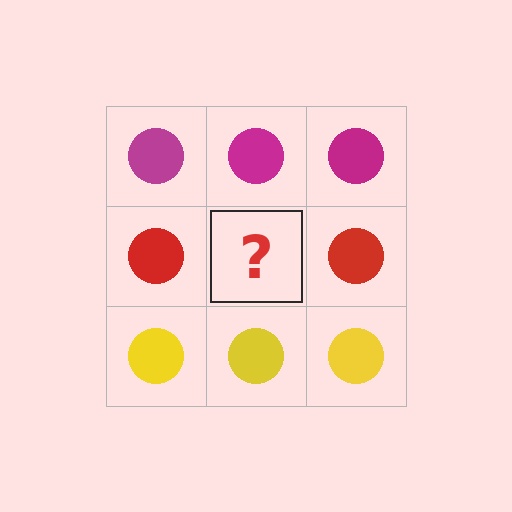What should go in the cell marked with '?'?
The missing cell should contain a red circle.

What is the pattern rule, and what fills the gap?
The rule is that each row has a consistent color. The gap should be filled with a red circle.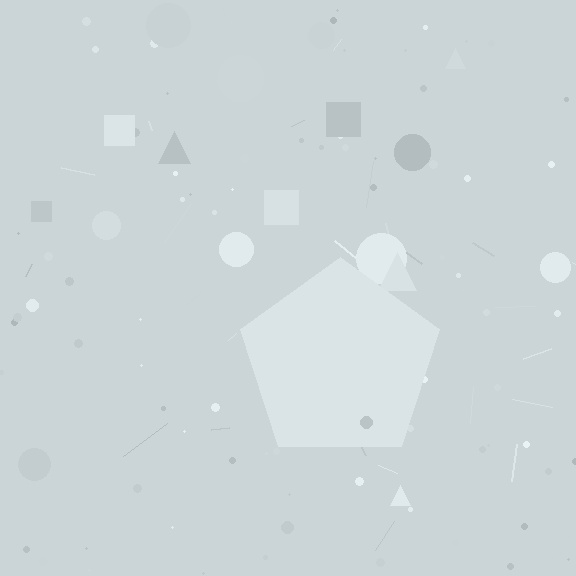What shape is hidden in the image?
A pentagon is hidden in the image.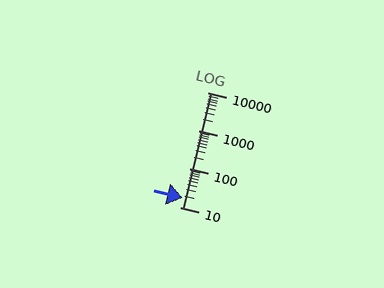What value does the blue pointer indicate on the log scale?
The pointer indicates approximately 17.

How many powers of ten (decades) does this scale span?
The scale spans 3 decades, from 10 to 10000.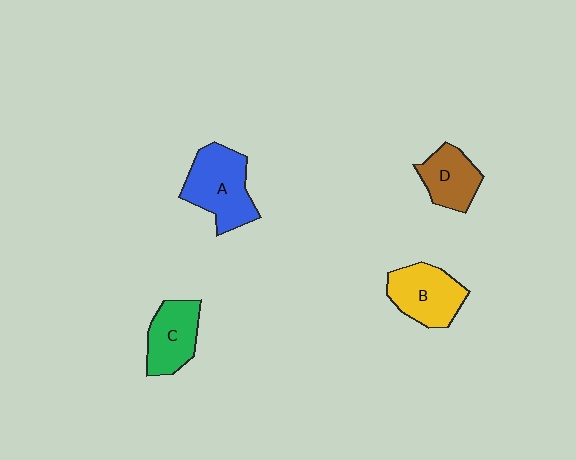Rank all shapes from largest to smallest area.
From largest to smallest: A (blue), B (yellow), C (green), D (brown).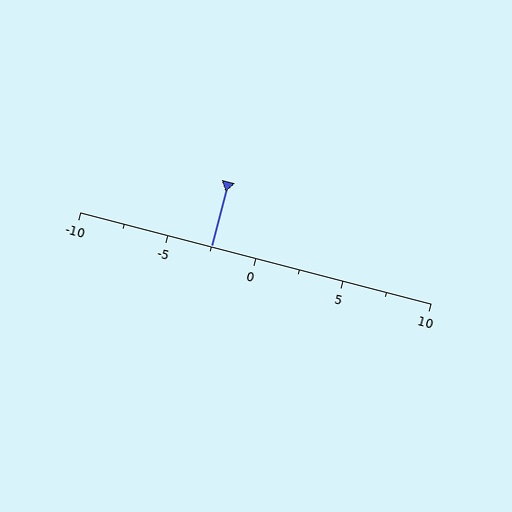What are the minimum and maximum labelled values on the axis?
The axis runs from -10 to 10.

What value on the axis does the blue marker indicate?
The marker indicates approximately -2.5.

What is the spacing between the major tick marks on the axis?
The major ticks are spaced 5 apart.